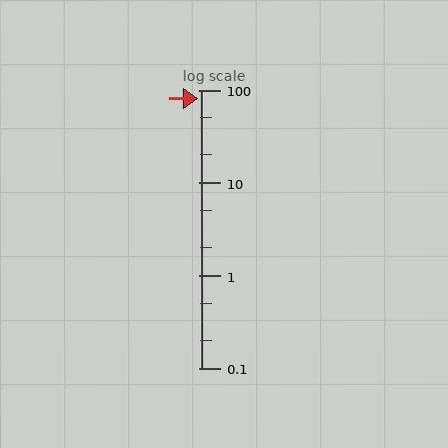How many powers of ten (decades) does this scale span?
The scale spans 3 decades, from 0.1 to 100.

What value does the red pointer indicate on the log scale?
The pointer indicates approximately 81.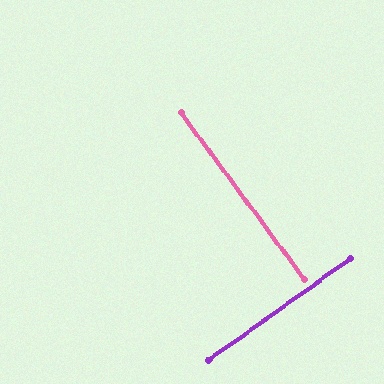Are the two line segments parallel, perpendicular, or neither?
Perpendicular — they meet at approximately 89°.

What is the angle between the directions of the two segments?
Approximately 89 degrees.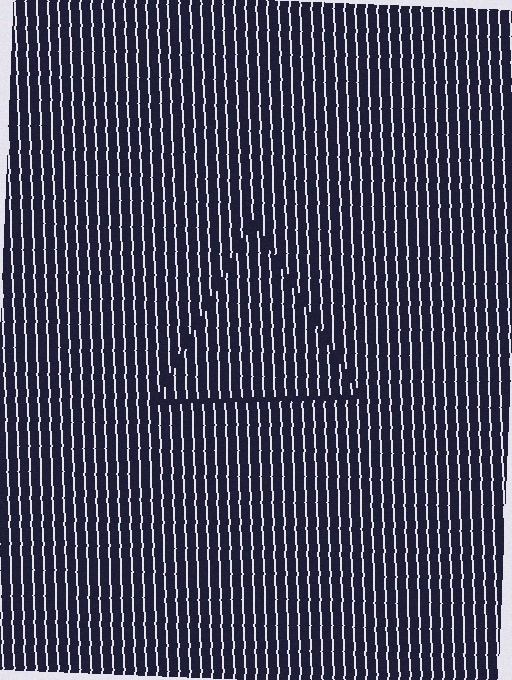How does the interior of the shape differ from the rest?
The interior of the shape contains the same grating, shifted by half a period — the contour is defined by the phase discontinuity where line-ends from the inner and outer gratings abut.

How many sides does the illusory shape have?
3 sides — the line-ends trace a triangle.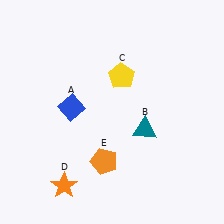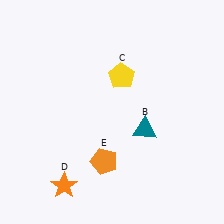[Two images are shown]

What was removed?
The blue diamond (A) was removed in Image 2.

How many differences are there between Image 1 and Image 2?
There is 1 difference between the two images.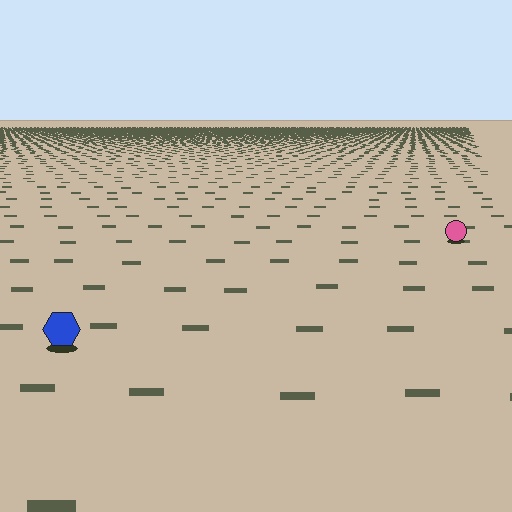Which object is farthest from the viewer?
The pink circle is farthest from the viewer. It appears smaller and the ground texture around it is denser.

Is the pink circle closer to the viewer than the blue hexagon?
No. The blue hexagon is closer — you can tell from the texture gradient: the ground texture is coarser near it.